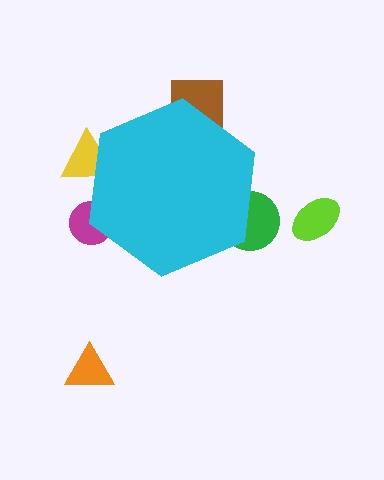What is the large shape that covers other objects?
A cyan hexagon.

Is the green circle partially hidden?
Yes, the green circle is partially hidden behind the cyan hexagon.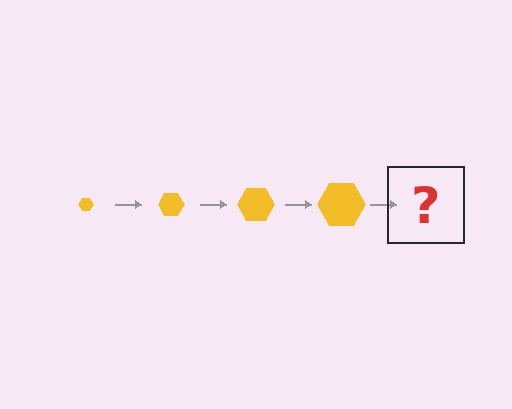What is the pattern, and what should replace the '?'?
The pattern is that the hexagon gets progressively larger each step. The '?' should be a yellow hexagon, larger than the previous one.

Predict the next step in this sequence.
The next step is a yellow hexagon, larger than the previous one.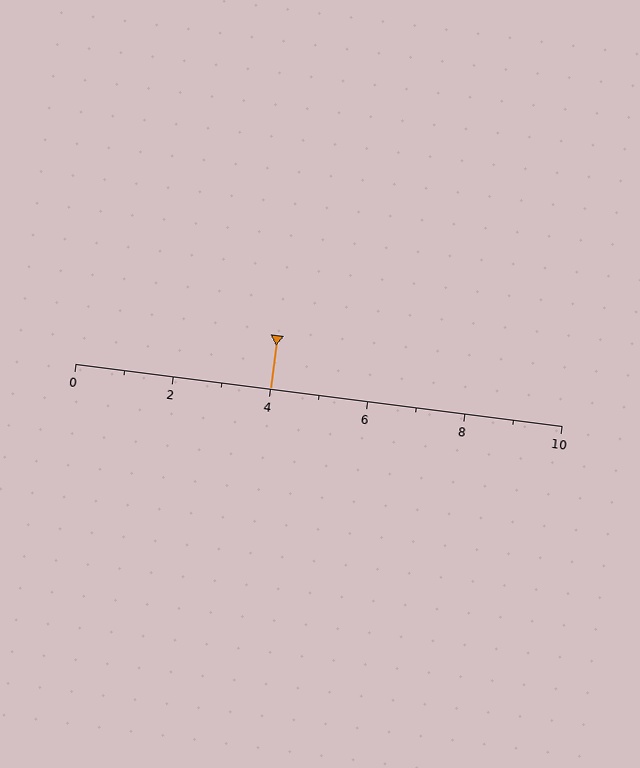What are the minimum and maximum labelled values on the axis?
The axis runs from 0 to 10.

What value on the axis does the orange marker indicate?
The marker indicates approximately 4.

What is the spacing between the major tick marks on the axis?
The major ticks are spaced 2 apart.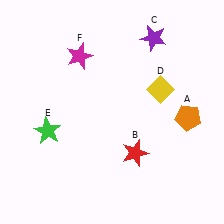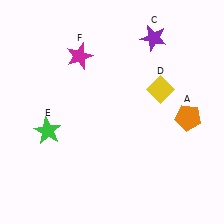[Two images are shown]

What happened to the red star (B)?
The red star (B) was removed in Image 2. It was in the bottom-right area of Image 1.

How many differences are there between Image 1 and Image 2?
There is 1 difference between the two images.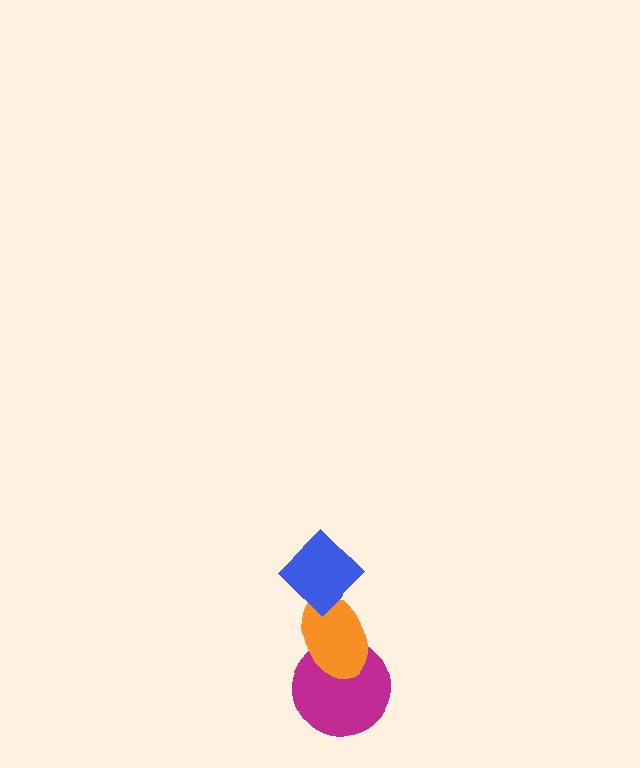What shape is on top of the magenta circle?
The orange ellipse is on top of the magenta circle.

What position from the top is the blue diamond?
The blue diamond is 1st from the top.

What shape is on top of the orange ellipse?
The blue diamond is on top of the orange ellipse.